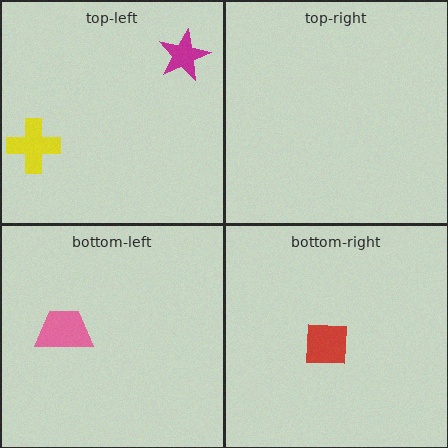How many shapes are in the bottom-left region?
1.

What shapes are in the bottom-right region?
The red square.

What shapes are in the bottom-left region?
The pink trapezoid.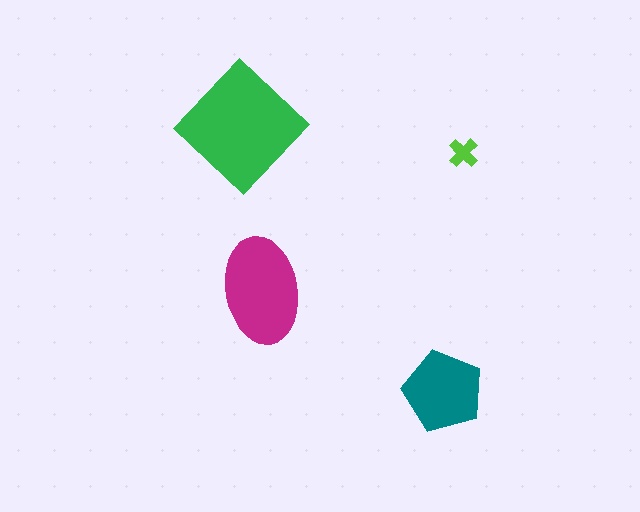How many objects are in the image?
There are 4 objects in the image.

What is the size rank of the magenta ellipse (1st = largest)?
2nd.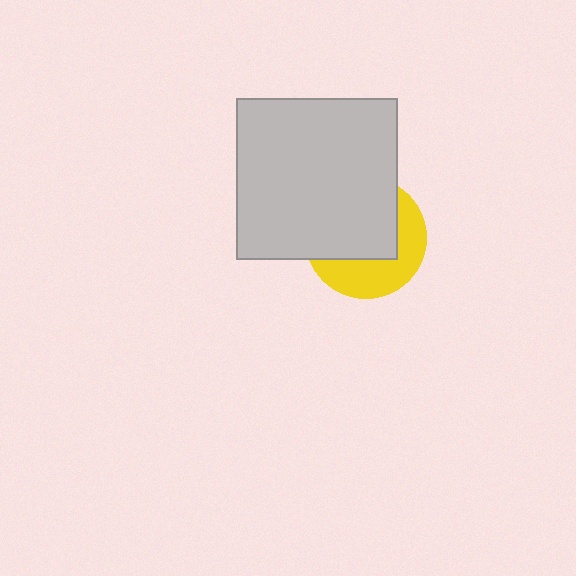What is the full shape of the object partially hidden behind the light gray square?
The partially hidden object is a yellow circle.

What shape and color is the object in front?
The object in front is a light gray square.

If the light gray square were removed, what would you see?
You would see the complete yellow circle.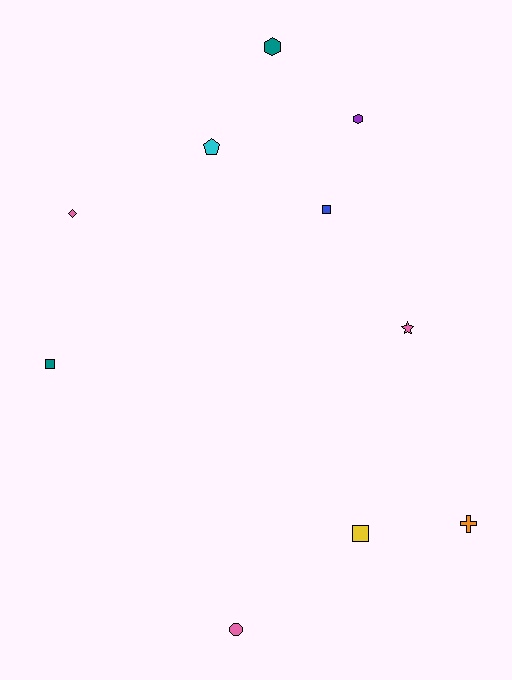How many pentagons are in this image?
There is 1 pentagon.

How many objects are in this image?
There are 10 objects.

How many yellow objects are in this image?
There is 1 yellow object.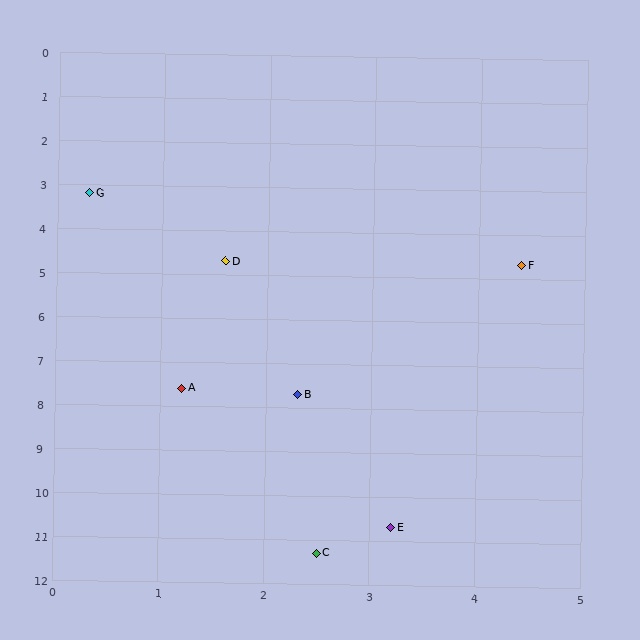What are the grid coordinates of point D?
Point D is at approximately (1.6, 4.7).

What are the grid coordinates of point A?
Point A is at approximately (1.2, 7.6).